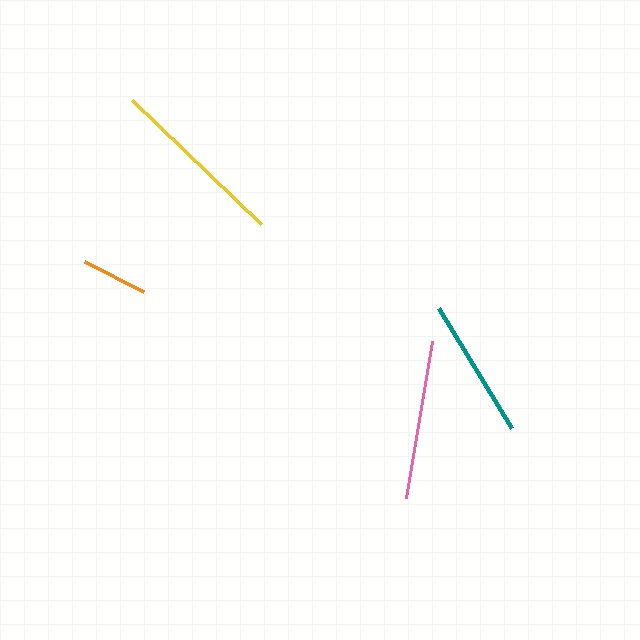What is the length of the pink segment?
The pink segment is approximately 159 pixels long.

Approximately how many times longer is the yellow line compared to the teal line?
The yellow line is approximately 1.3 times the length of the teal line.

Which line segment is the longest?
The yellow line is the longest at approximately 179 pixels.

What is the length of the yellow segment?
The yellow segment is approximately 179 pixels long.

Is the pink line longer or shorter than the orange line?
The pink line is longer than the orange line.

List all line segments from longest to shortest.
From longest to shortest: yellow, pink, teal, orange.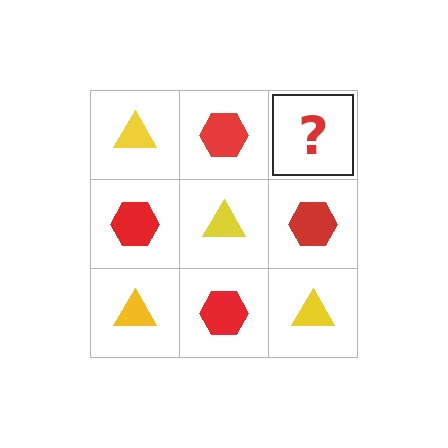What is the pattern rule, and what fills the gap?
The rule is that it alternates yellow triangle and red hexagon in a checkerboard pattern. The gap should be filled with a yellow triangle.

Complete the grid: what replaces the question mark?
The question mark should be replaced with a yellow triangle.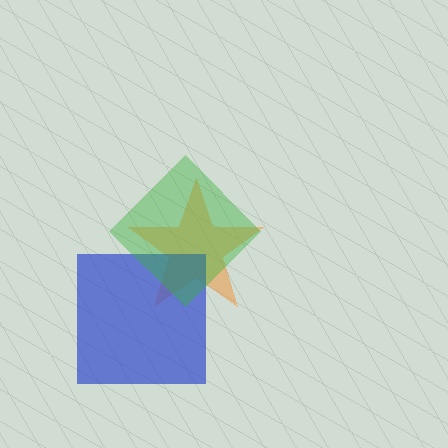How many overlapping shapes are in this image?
There are 3 overlapping shapes in the image.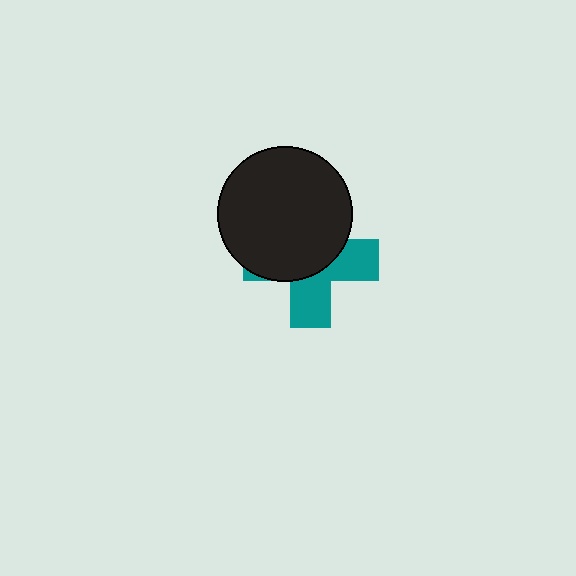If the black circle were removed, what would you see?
You would see the complete teal cross.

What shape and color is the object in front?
The object in front is a black circle.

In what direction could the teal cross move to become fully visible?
The teal cross could move down. That would shift it out from behind the black circle entirely.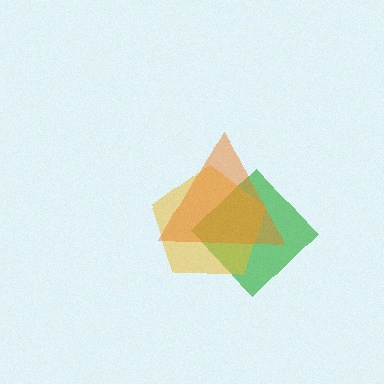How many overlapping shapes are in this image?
There are 3 overlapping shapes in the image.